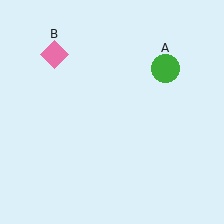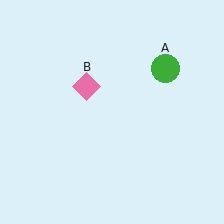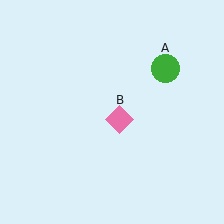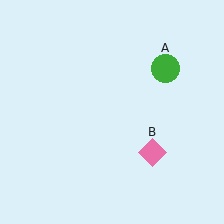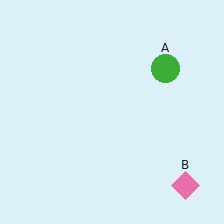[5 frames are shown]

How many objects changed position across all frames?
1 object changed position: pink diamond (object B).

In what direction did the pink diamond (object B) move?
The pink diamond (object B) moved down and to the right.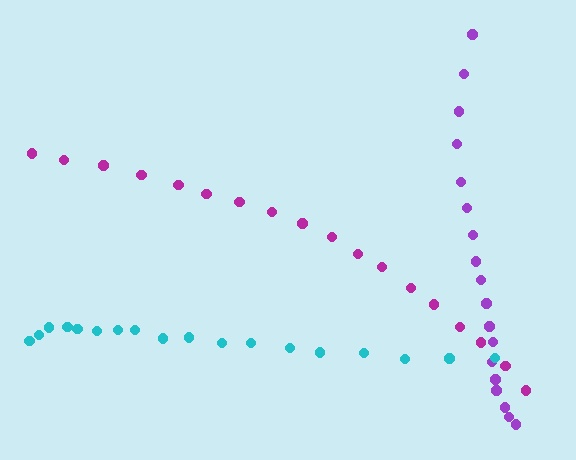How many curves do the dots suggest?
There are 3 distinct paths.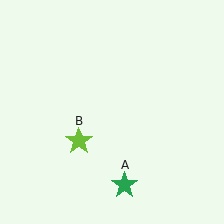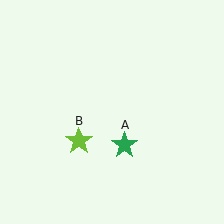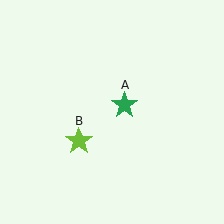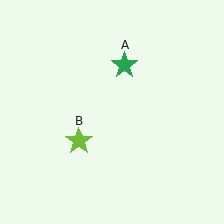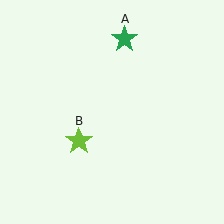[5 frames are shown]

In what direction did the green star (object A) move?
The green star (object A) moved up.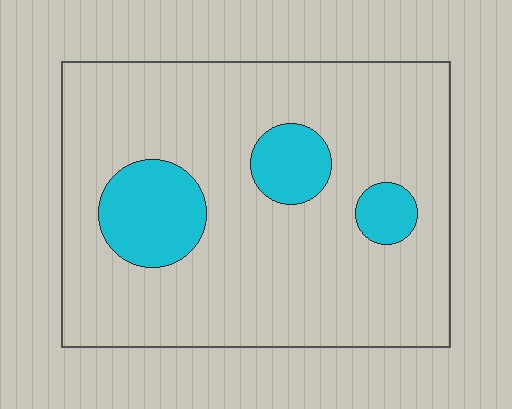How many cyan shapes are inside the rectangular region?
3.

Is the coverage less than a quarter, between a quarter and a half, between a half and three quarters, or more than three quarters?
Less than a quarter.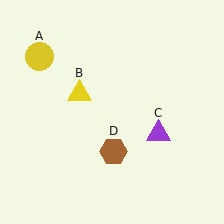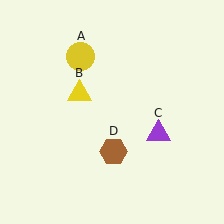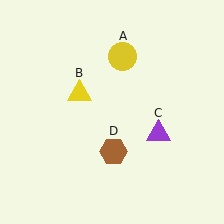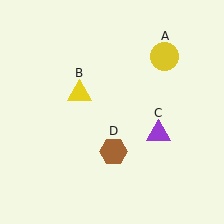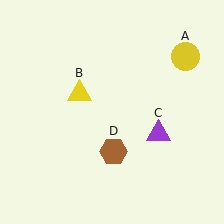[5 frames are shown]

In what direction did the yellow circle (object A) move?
The yellow circle (object A) moved right.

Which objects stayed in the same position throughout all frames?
Yellow triangle (object B) and purple triangle (object C) and brown hexagon (object D) remained stationary.